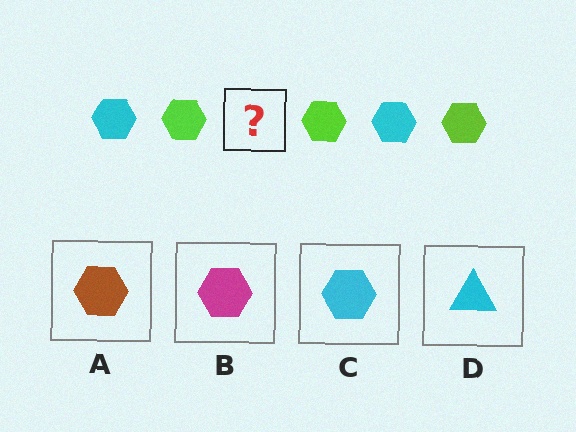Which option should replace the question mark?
Option C.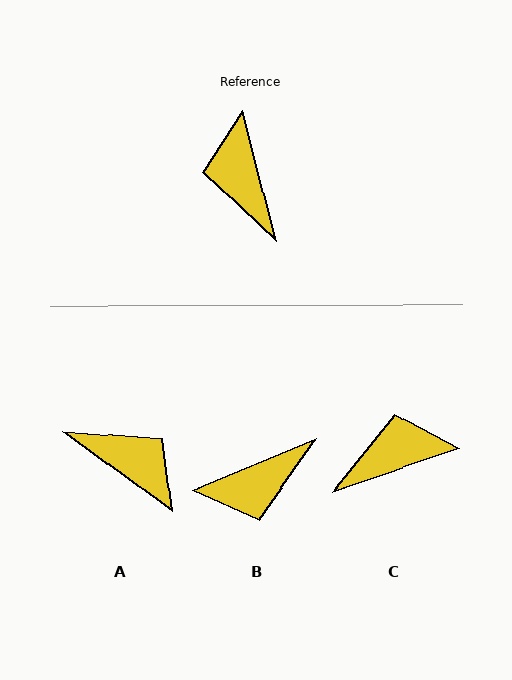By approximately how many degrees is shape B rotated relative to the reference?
Approximately 98 degrees counter-clockwise.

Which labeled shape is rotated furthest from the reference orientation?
A, about 141 degrees away.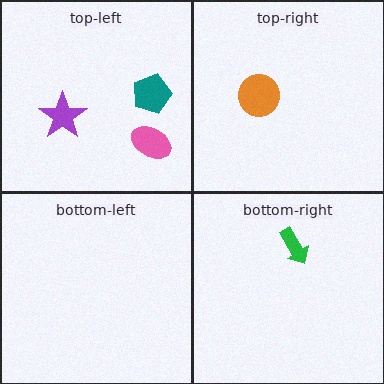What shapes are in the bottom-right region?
The green arrow.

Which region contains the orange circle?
The top-right region.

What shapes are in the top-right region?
The orange circle.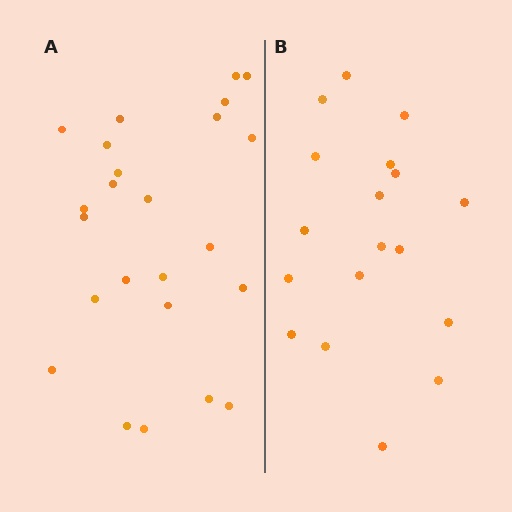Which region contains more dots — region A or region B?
Region A (the left region) has more dots.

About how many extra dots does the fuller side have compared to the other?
Region A has about 6 more dots than region B.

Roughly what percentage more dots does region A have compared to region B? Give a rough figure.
About 35% more.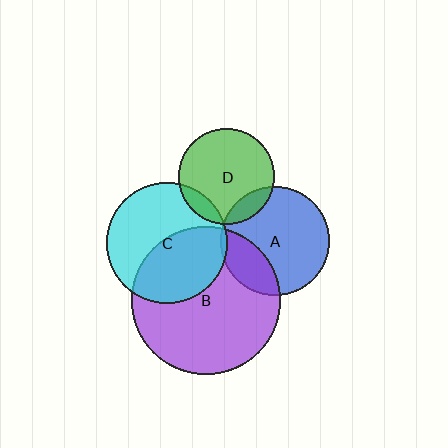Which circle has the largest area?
Circle B (purple).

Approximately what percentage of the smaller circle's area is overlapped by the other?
Approximately 5%.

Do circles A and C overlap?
Yes.